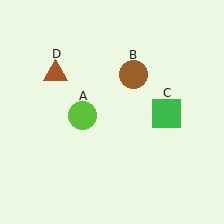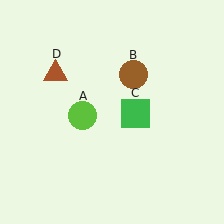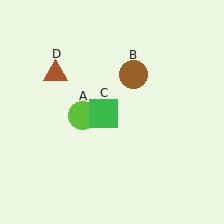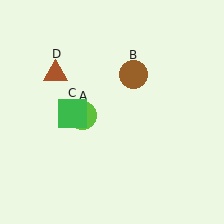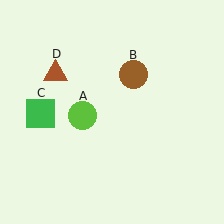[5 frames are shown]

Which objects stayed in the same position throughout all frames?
Lime circle (object A) and brown circle (object B) and brown triangle (object D) remained stationary.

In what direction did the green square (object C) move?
The green square (object C) moved left.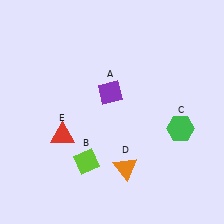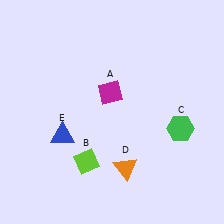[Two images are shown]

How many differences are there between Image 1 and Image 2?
There are 2 differences between the two images.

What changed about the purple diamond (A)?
In Image 1, A is purple. In Image 2, it changed to magenta.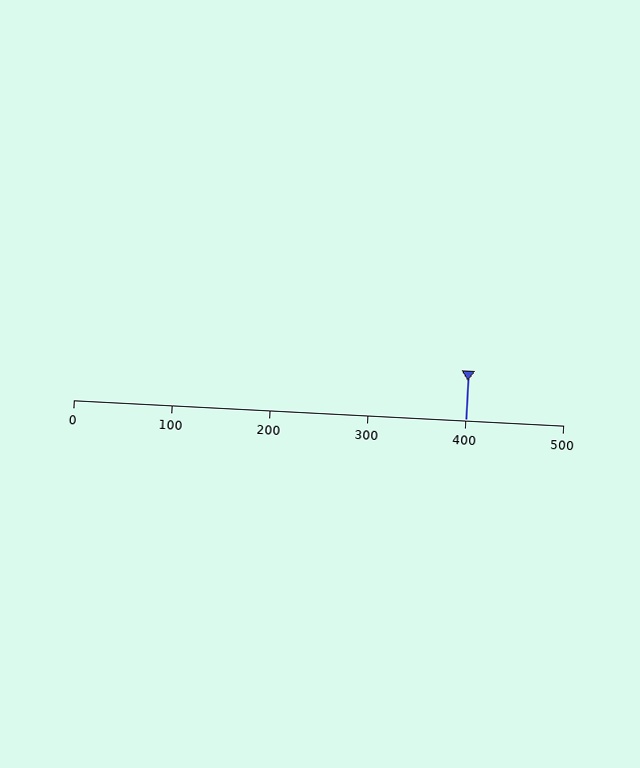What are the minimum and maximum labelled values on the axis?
The axis runs from 0 to 500.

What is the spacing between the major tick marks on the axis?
The major ticks are spaced 100 apart.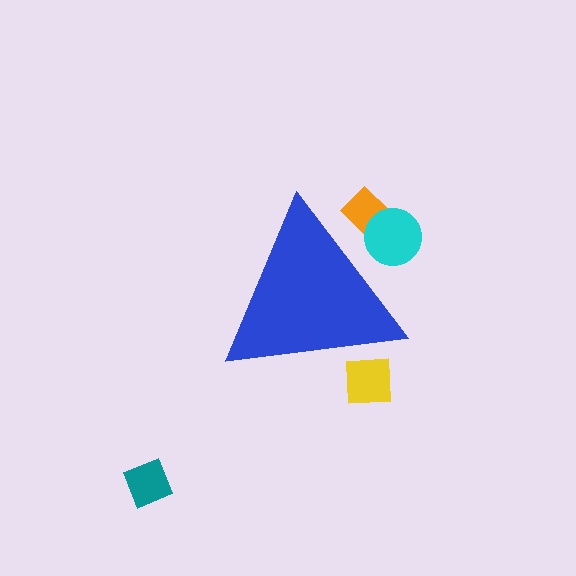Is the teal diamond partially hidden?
No, the teal diamond is fully visible.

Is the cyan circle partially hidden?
Yes, the cyan circle is partially hidden behind the blue triangle.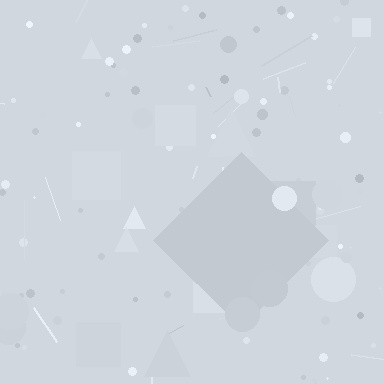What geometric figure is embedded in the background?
A diamond is embedded in the background.